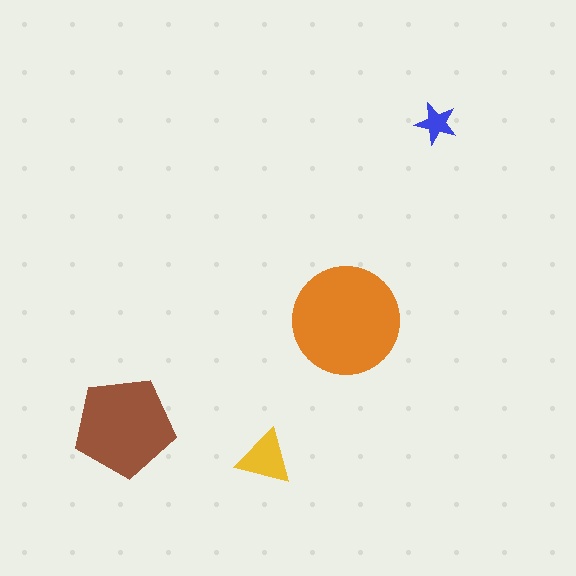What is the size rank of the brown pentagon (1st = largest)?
2nd.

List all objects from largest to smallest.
The orange circle, the brown pentagon, the yellow triangle, the blue star.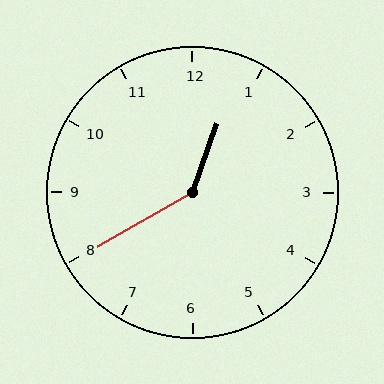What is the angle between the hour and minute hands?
Approximately 140 degrees.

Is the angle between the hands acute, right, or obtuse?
It is obtuse.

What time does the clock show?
12:40.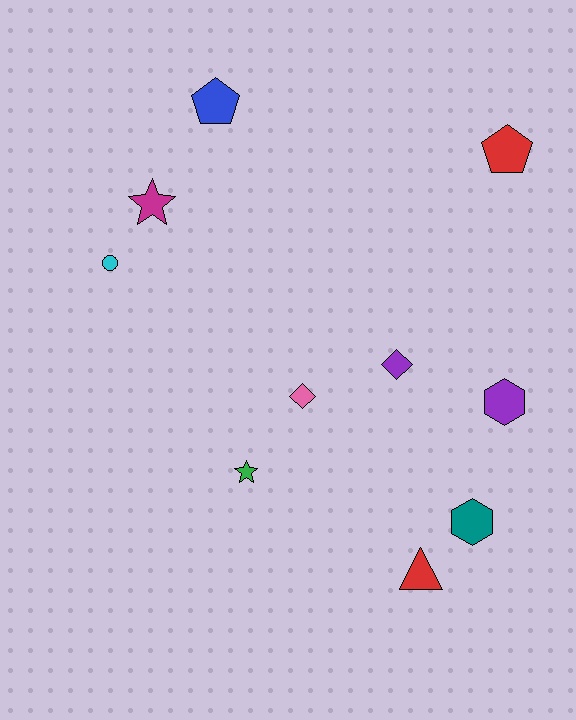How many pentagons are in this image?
There are 2 pentagons.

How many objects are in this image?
There are 10 objects.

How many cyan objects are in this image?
There is 1 cyan object.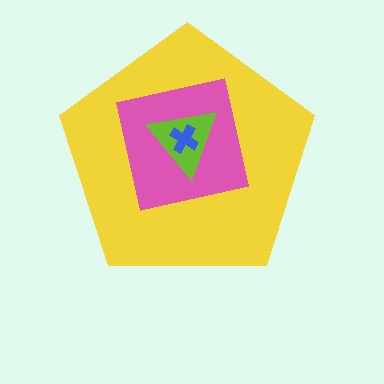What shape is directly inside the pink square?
The lime triangle.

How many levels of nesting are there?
4.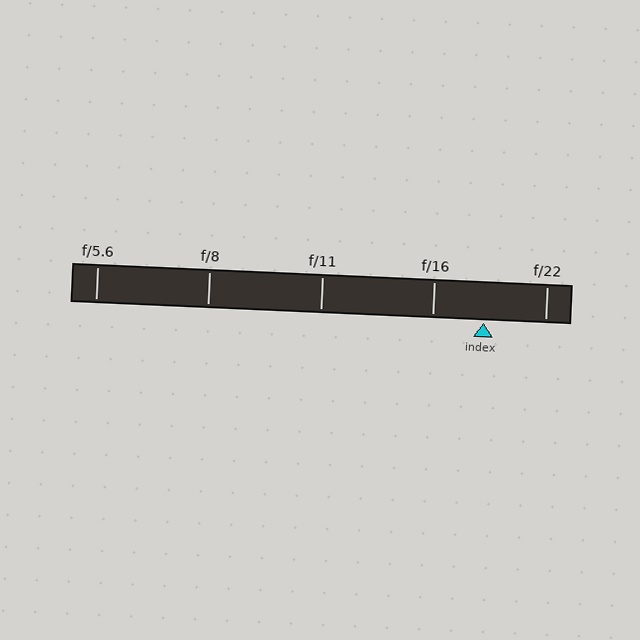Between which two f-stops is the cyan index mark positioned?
The index mark is between f/16 and f/22.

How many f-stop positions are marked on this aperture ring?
There are 5 f-stop positions marked.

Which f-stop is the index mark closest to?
The index mark is closest to f/16.